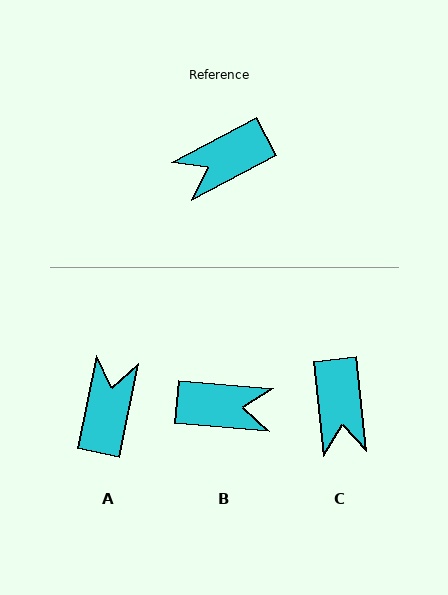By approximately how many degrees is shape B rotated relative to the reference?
Approximately 147 degrees counter-clockwise.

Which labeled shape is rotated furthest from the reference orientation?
B, about 147 degrees away.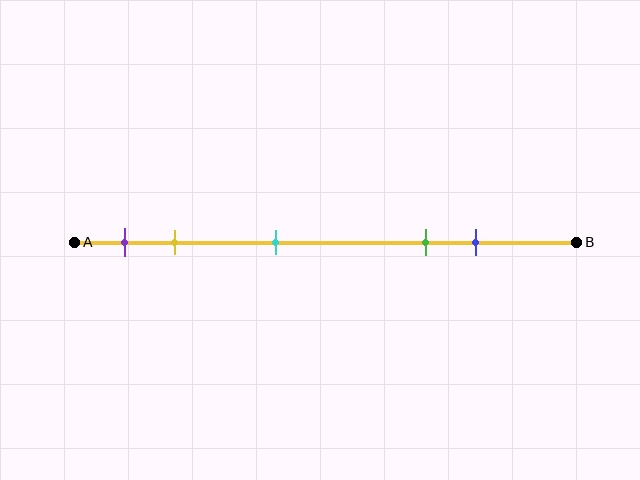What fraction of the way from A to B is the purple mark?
The purple mark is approximately 10% (0.1) of the way from A to B.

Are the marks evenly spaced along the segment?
No, the marks are not evenly spaced.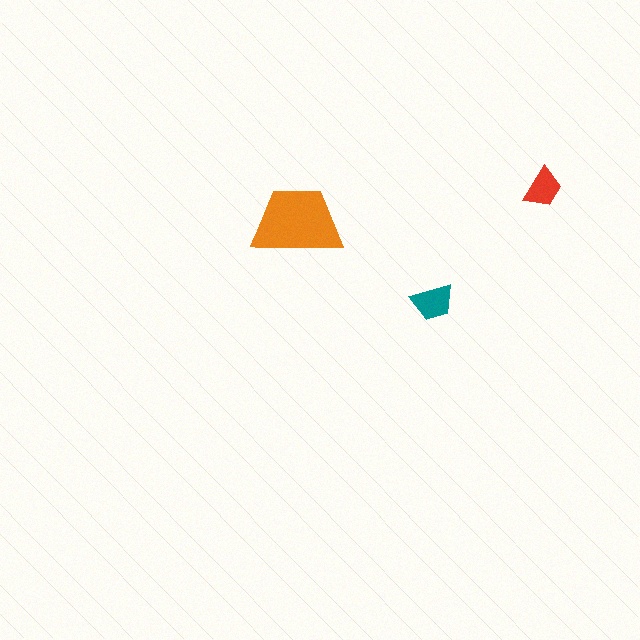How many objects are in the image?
There are 3 objects in the image.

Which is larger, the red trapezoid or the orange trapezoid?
The orange one.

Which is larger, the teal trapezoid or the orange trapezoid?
The orange one.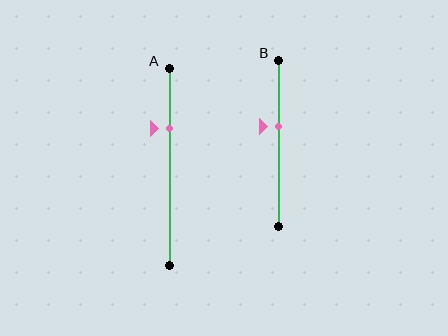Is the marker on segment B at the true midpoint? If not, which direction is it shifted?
No, the marker on segment B is shifted upward by about 10% of the segment length.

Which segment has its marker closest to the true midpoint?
Segment B has its marker closest to the true midpoint.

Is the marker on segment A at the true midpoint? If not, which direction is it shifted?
No, the marker on segment A is shifted upward by about 20% of the segment length.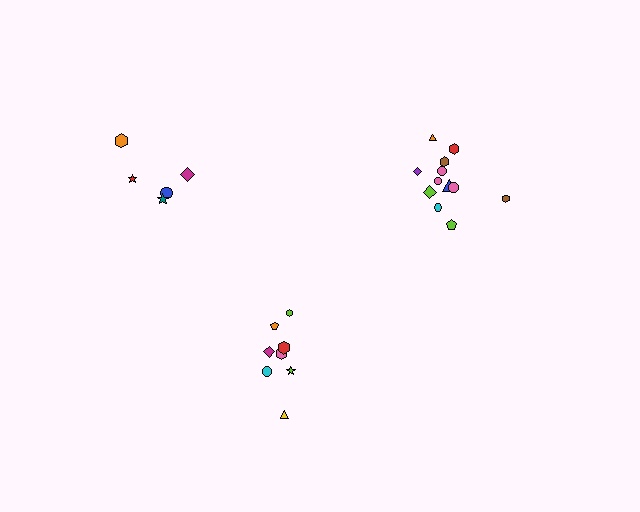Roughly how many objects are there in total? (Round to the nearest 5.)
Roughly 25 objects in total.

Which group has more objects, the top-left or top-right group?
The top-right group.